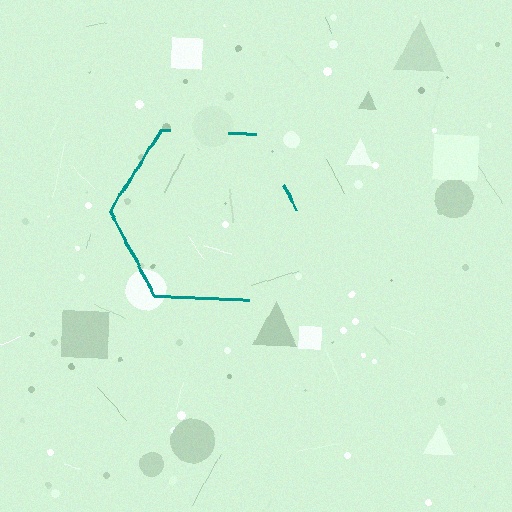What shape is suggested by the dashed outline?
The dashed outline suggests a hexagon.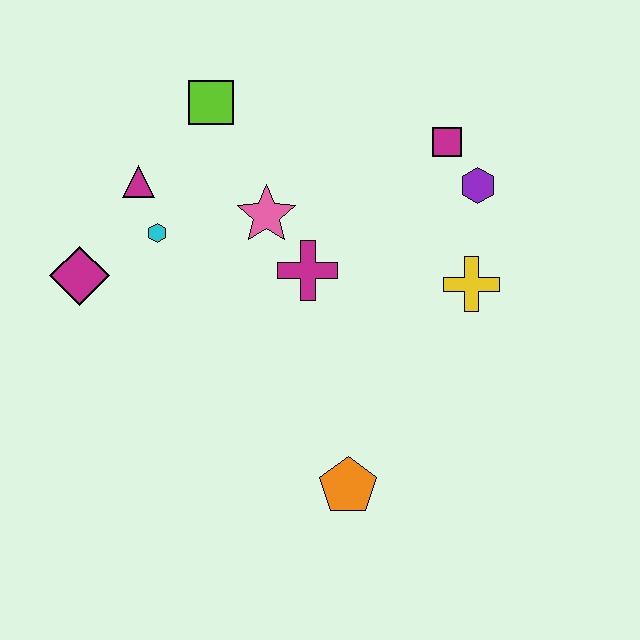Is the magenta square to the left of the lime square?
No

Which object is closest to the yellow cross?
The purple hexagon is closest to the yellow cross.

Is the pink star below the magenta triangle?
Yes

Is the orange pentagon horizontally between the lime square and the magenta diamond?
No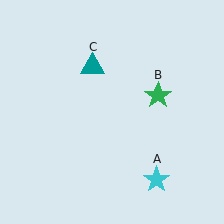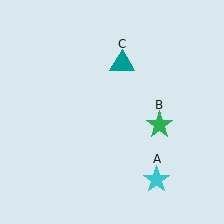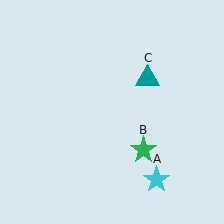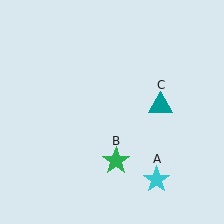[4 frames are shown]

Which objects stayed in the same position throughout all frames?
Cyan star (object A) remained stationary.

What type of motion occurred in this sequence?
The green star (object B), teal triangle (object C) rotated clockwise around the center of the scene.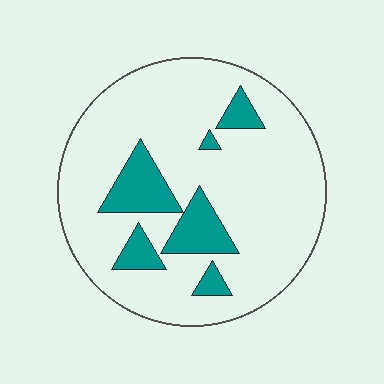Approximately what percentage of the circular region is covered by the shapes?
Approximately 15%.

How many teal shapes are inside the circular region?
6.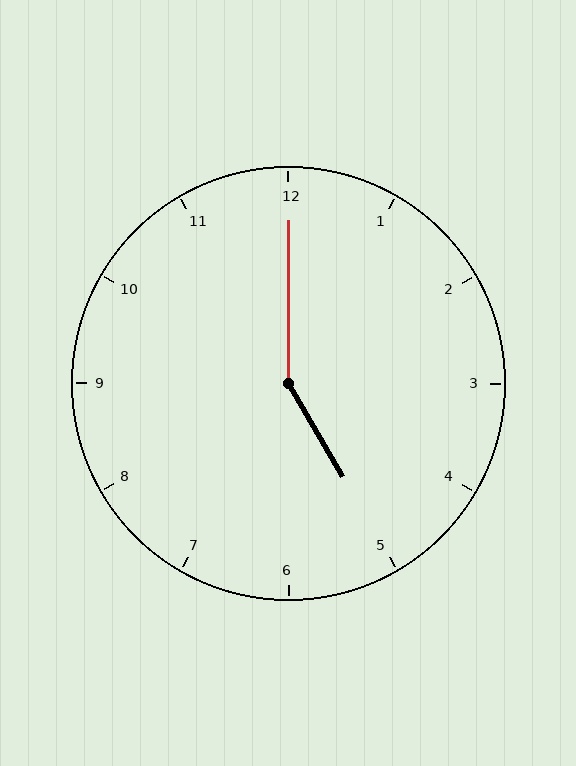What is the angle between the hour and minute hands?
Approximately 150 degrees.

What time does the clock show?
5:00.